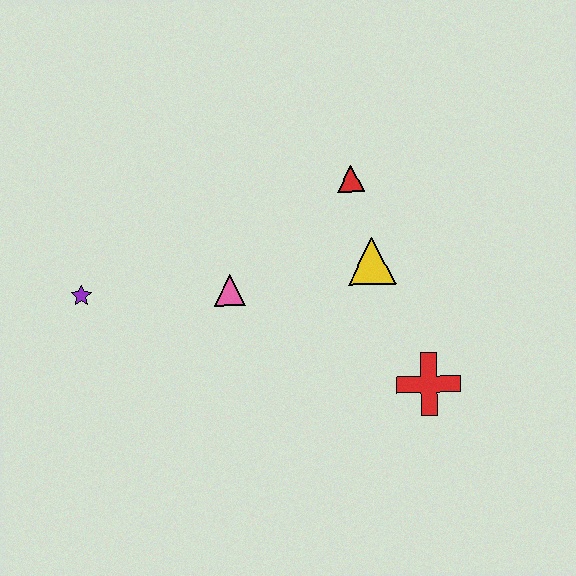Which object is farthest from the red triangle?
The purple star is farthest from the red triangle.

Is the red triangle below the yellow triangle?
No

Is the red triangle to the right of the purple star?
Yes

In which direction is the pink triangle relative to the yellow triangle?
The pink triangle is to the left of the yellow triangle.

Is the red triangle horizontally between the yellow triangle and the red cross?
No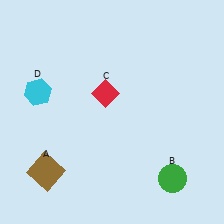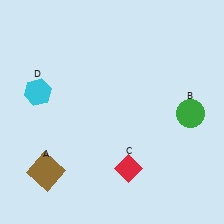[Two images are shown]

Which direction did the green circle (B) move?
The green circle (B) moved up.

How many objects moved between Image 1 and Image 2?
2 objects moved between the two images.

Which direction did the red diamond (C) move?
The red diamond (C) moved down.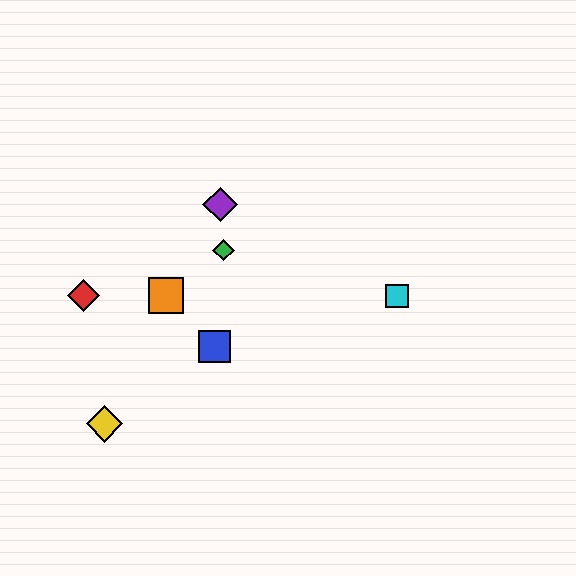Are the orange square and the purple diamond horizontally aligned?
No, the orange square is at y≈296 and the purple diamond is at y≈205.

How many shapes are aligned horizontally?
3 shapes (the red diamond, the orange square, the cyan square) are aligned horizontally.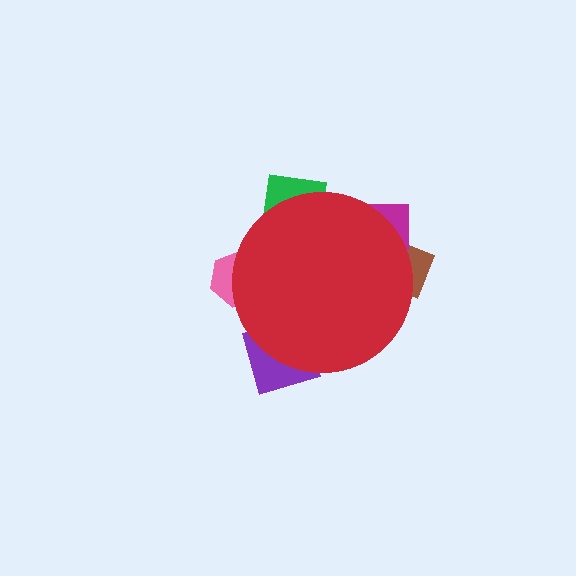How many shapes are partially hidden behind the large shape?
5 shapes are partially hidden.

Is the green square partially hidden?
Yes, the green square is partially hidden behind the red circle.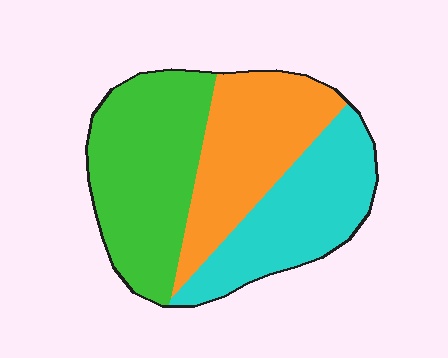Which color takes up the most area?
Green, at roughly 40%.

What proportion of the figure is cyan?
Cyan takes up about one third (1/3) of the figure.